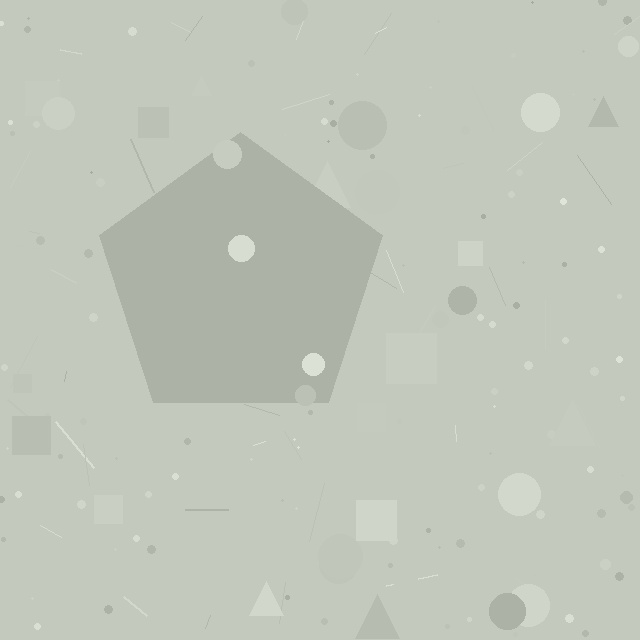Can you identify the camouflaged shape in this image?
The camouflaged shape is a pentagon.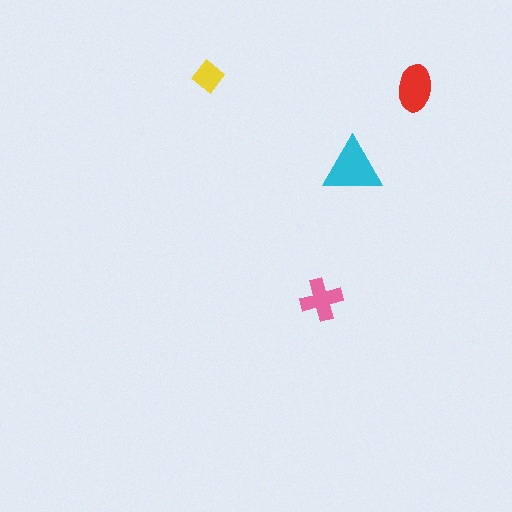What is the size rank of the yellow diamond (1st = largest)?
4th.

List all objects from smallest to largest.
The yellow diamond, the pink cross, the red ellipse, the cyan triangle.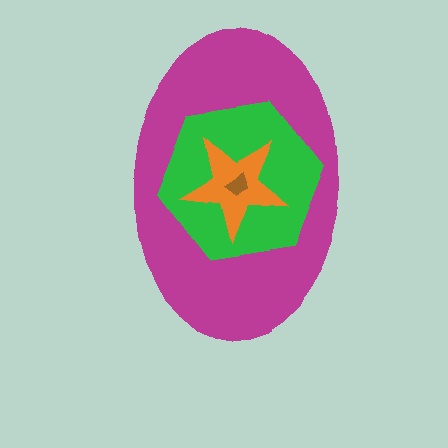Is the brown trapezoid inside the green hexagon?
Yes.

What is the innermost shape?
The brown trapezoid.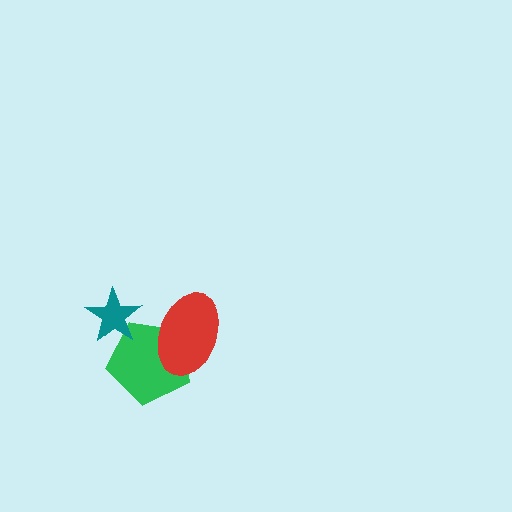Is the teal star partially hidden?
No, no other shape covers it.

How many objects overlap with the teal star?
1 object overlaps with the teal star.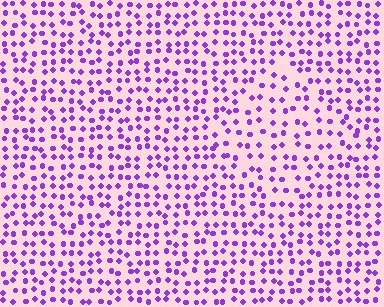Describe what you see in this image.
The image contains small purple elements arranged at two different densities. A diamond-shaped region is visible where the elements are less densely packed than the surrounding area.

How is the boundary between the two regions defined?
The boundary is defined by a change in element density (approximately 1.5x ratio). All elements are the same color, size, and shape.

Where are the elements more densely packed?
The elements are more densely packed outside the diamond boundary.